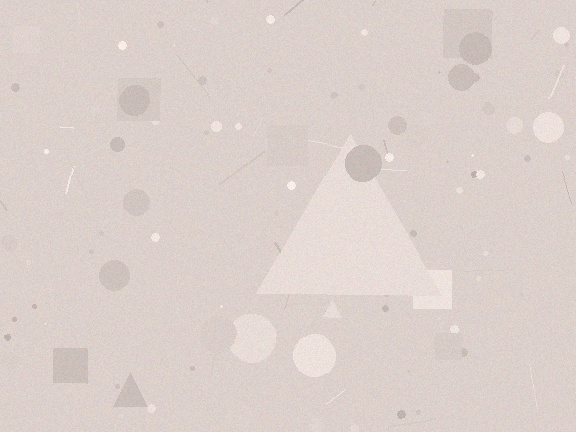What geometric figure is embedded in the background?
A triangle is embedded in the background.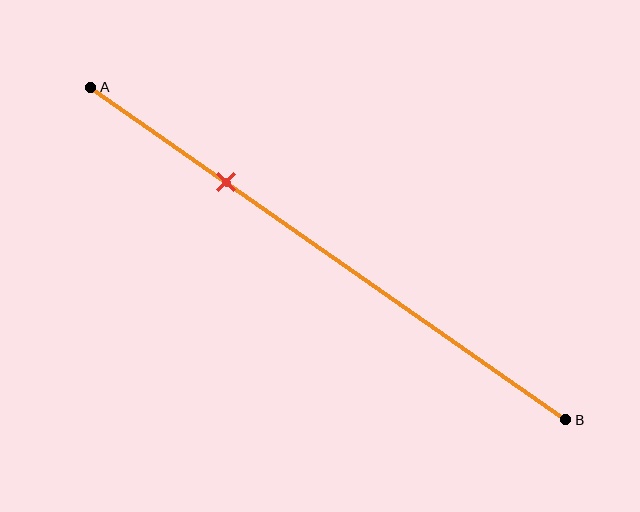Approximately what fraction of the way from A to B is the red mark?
The red mark is approximately 30% of the way from A to B.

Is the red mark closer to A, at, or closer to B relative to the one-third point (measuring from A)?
The red mark is closer to point A than the one-third point of segment AB.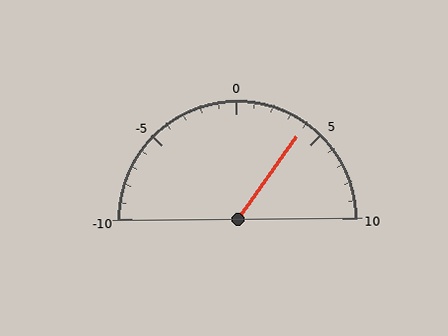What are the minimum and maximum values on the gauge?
The gauge ranges from -10 to 10.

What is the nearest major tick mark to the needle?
The nearest major tick mark is 5.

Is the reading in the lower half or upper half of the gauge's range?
The reading is in the upper half of the range (-10 to 10).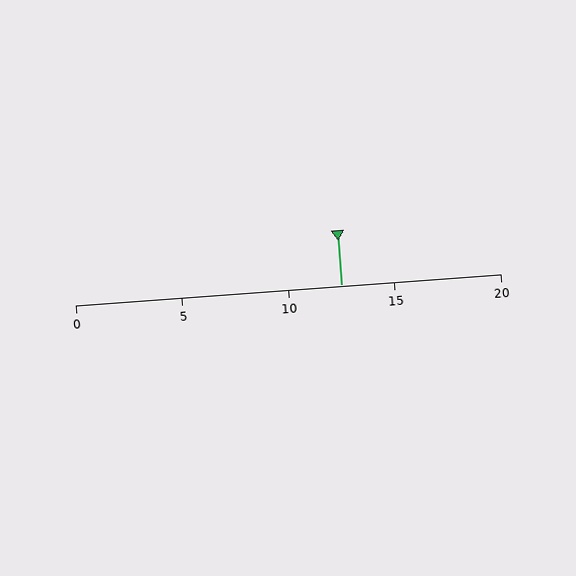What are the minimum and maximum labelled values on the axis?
The axis runs from 0 to 20.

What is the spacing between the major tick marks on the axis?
The major ticks are spaced 5 apart.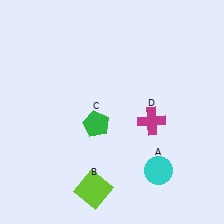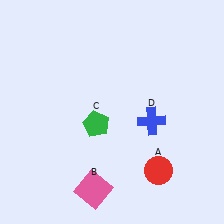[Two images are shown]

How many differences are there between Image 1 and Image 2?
There are 3 differences between the two images.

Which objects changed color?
A changed from cyan to red. B changed from lime to pink. D changed from magenta to blue.